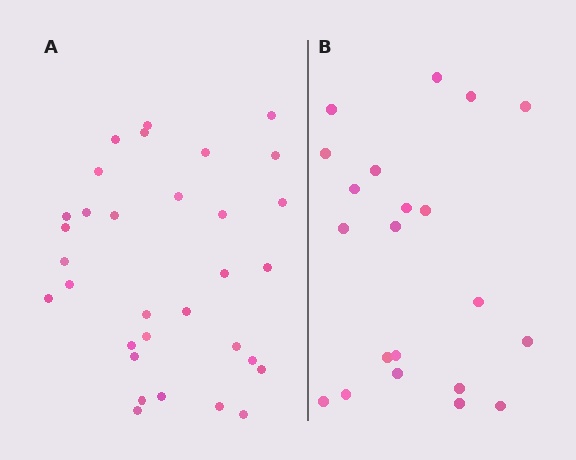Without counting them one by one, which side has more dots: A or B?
Region A (the left region) has more dots.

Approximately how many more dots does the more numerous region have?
Region A has roughly 12 or so more dots than region B.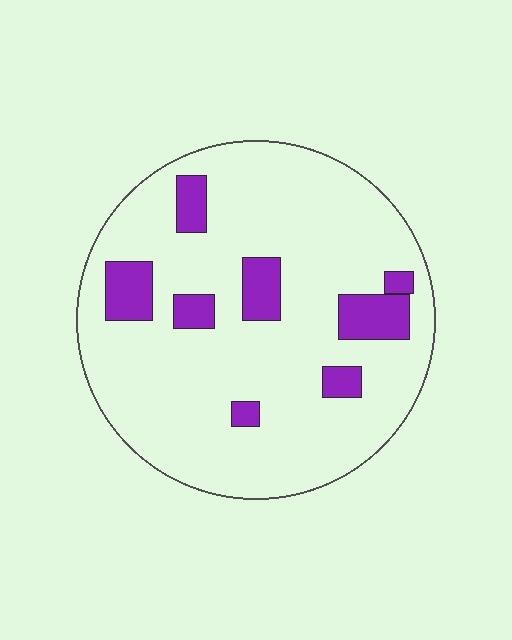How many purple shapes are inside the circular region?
8.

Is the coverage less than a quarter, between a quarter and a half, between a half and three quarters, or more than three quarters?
Less than a quarter.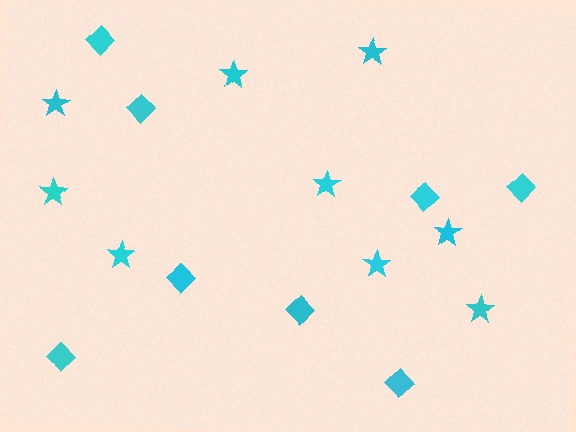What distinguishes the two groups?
There are 2 groups: one group of stars (9) and one group of diamonds (8).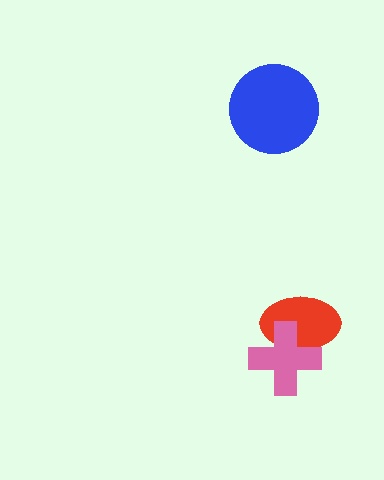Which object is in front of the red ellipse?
The pink cross is in front of the red ellipse.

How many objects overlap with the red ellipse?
1 object overlaps with the red ellipse.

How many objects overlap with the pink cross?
1 object overlaps with the pink cross.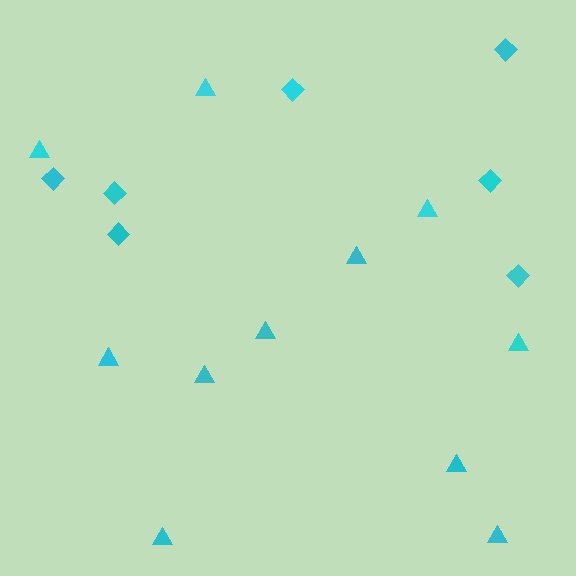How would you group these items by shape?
There are 2 groups: one group of triangles (11) and one group of diamonds (7).